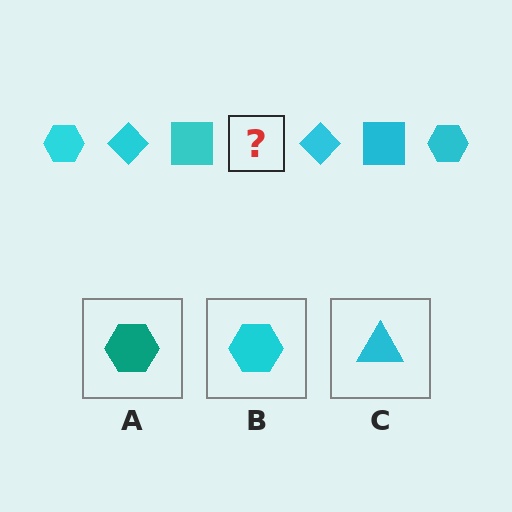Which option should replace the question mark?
Option B.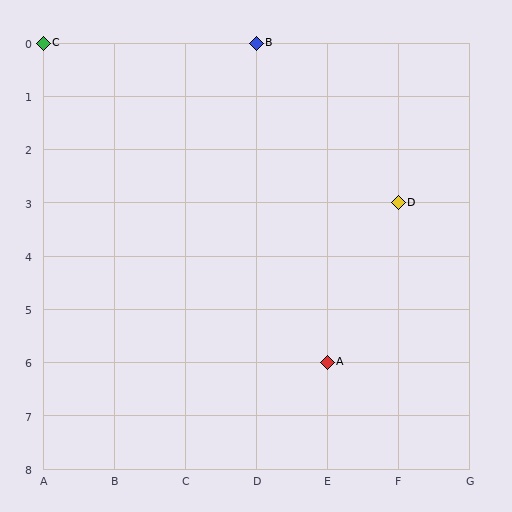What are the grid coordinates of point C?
Point C is at grid coordinates (A, 0).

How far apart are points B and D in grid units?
Points B and D are 2 columns and 3 rows apart (about 3.6 grid units diagonally).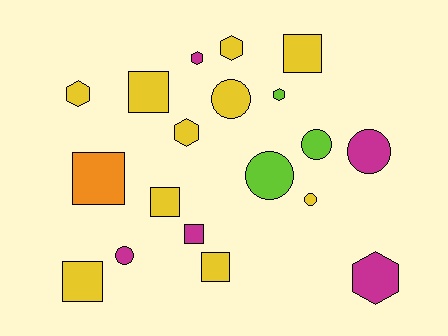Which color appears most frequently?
Yellow, with 10 objects.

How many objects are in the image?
There are 19 objects.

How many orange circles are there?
There are no orange circles.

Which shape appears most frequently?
Square, with 7 objects.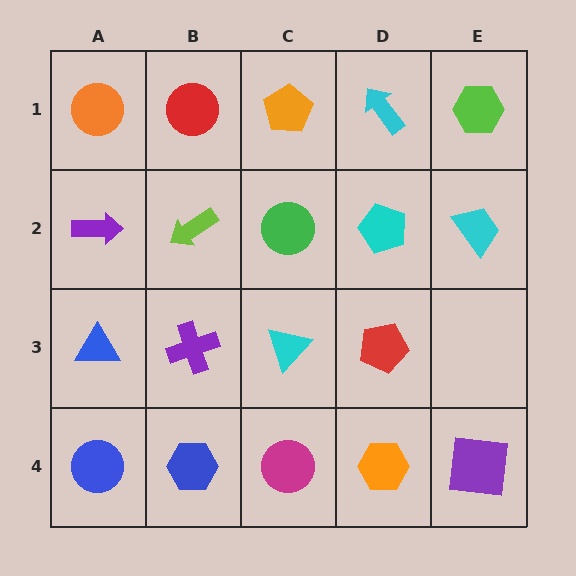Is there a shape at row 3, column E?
No, that cell is empty.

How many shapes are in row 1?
5 shapes.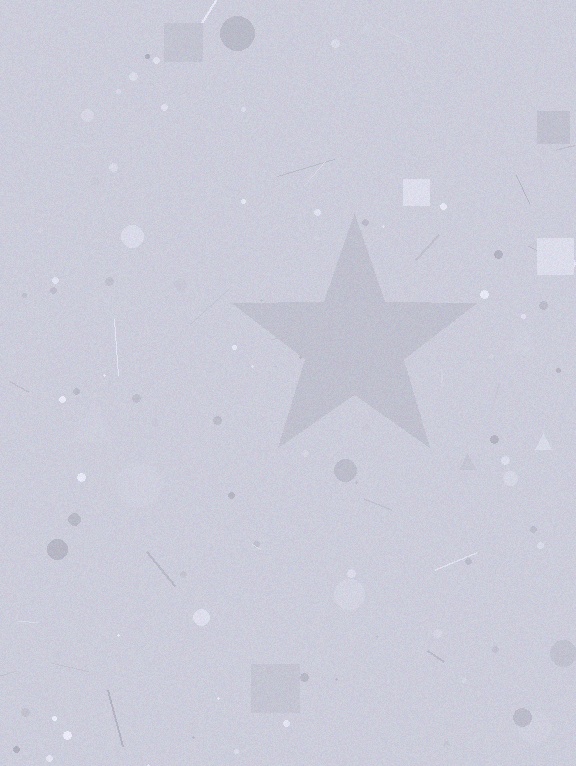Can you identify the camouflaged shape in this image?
The camouflaged shape is a star.